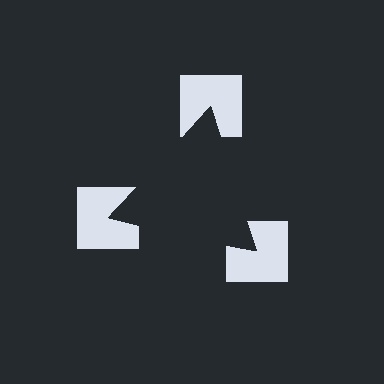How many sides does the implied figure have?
3 sides.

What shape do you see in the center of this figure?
An illusory triangle — its edges are inferred from the aligned wedge cuts in the notched squares, not physically drawn.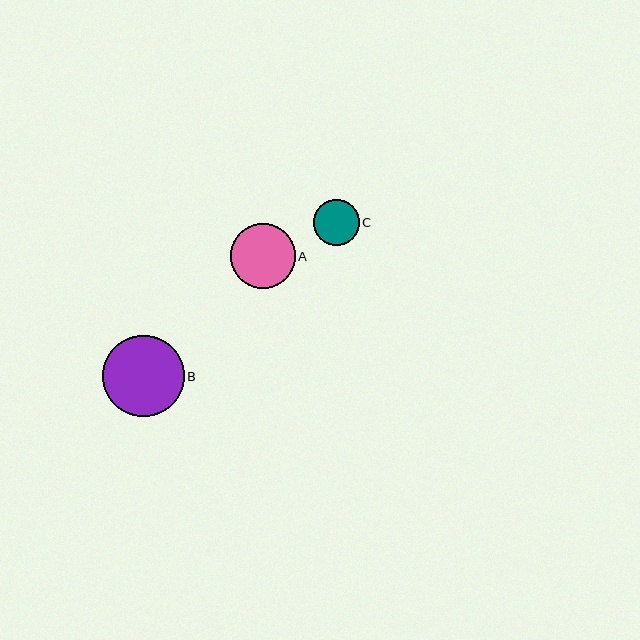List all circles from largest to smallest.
From largest to smallest: B, A, C.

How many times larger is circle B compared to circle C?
Circle B is approximately 1.8 times the size of circle C.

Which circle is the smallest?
Circle C is the smallest with a size of approximately 46 pixels.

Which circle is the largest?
Circle B is the largest with a size of approximately 81 pixels.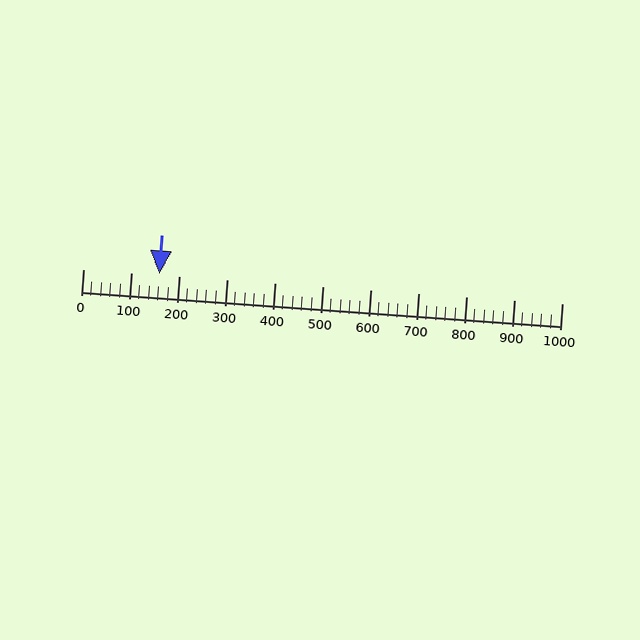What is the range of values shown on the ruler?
The ruler shows values from 0 to 1000.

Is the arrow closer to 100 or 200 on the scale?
The arrow is closer to 200.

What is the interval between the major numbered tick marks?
The major tick marks are spaced 100 units apart.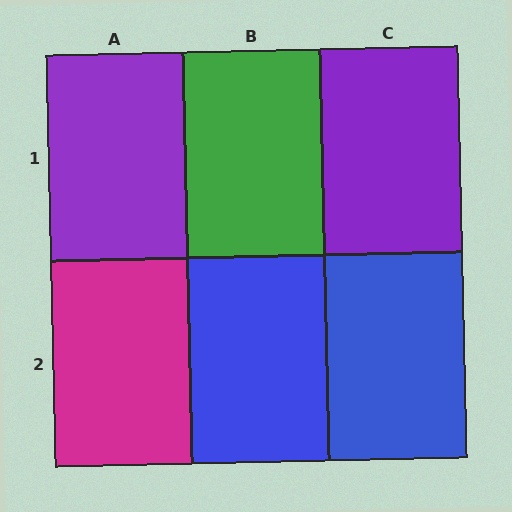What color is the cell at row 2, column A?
Magenta.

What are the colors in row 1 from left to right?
Purple, green, purple.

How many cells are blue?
2 cells are blue.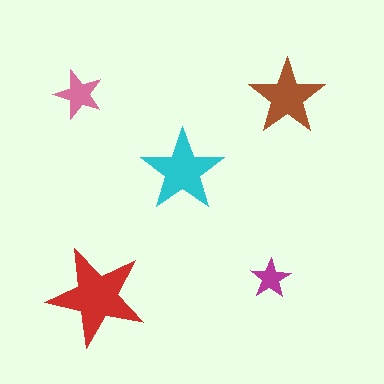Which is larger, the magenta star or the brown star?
The brown one.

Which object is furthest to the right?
The brown star is rightmost.